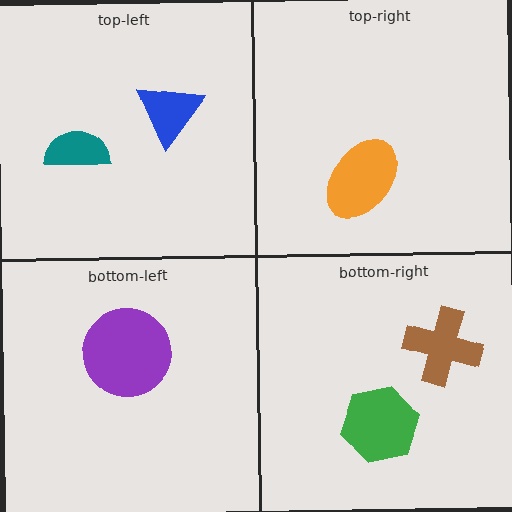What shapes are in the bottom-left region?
The purple circle.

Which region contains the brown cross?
The bottom-right region.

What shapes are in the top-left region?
The teal semicircle, the blue triangle.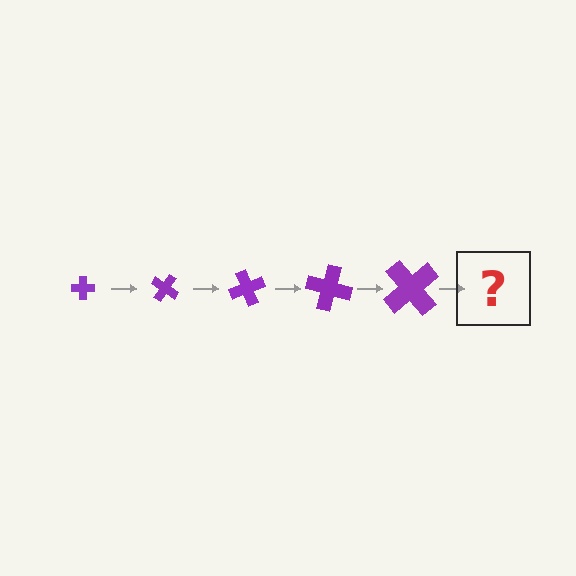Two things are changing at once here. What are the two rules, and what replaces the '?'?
The two rules are that the cross grows larger each step and it rotates 35 degrees each step. The '?' should be a cross, larger than the previous one and rotated 175 degrees from the start.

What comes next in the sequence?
The next element should be a cross, larger than the previous one and rotated 175 degrees from the start.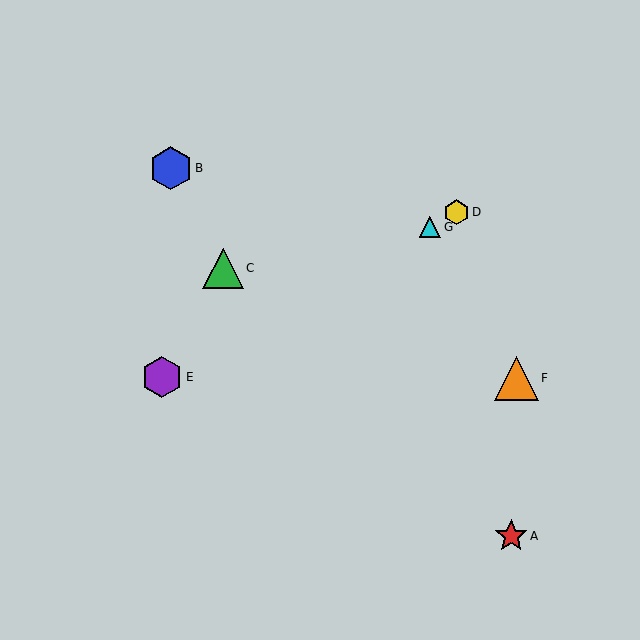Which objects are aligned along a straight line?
Objects D, E, G are aligned along a straight line.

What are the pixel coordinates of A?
Object A is at (511, 536).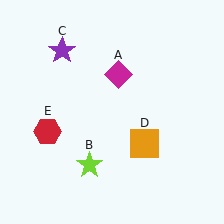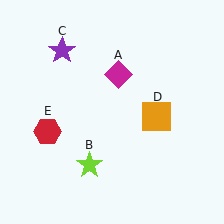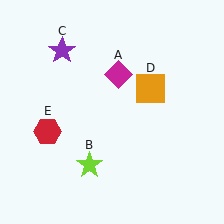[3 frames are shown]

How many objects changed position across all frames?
1 object changed position: orange square (object D).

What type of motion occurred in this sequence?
The orange square (object D) rotated counterclockwise around the center of the scene.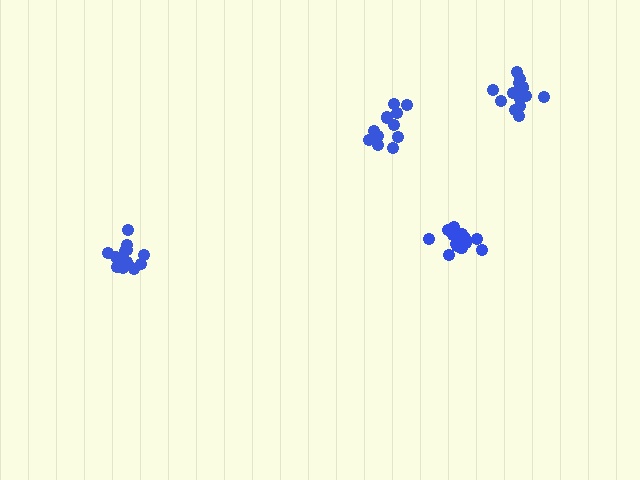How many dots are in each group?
Group 1: 14 dots, Group 2: 12 dots, Group 3: 15 dots, Group 4: 16 dots (57 total).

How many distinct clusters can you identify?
There are 4 distinct clusters.